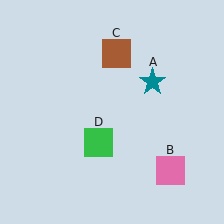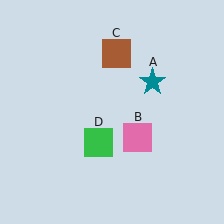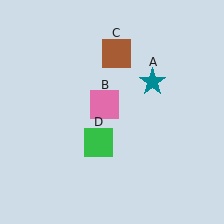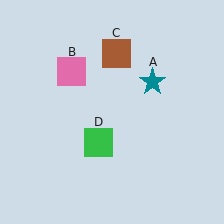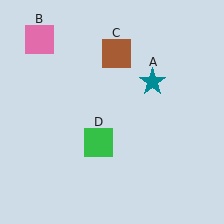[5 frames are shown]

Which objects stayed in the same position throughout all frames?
Teal star (object A) and brown square (object C) and green square (object D) remained stationary.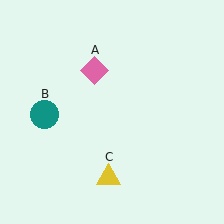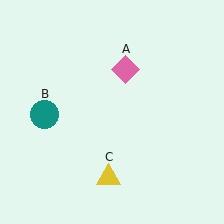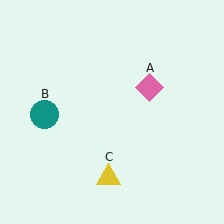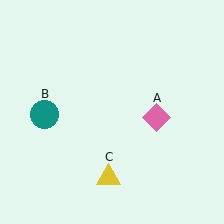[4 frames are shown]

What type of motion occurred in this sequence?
The pink diamond (object A) rotated clockwise around the center of the scene.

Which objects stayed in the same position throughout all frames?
Teal circle (object B) and yellow triangle (object C) remained stationary.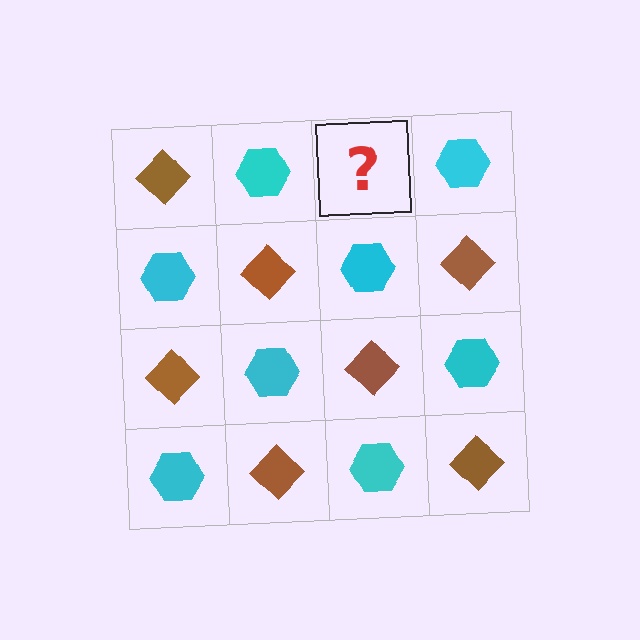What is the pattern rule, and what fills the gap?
The rule is that it alternates brown diamond and cyan hexagon in a checkerboard pattern. The gap should be filled with a brown diamond.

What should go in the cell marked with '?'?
The missing cell should contain a brown diamond.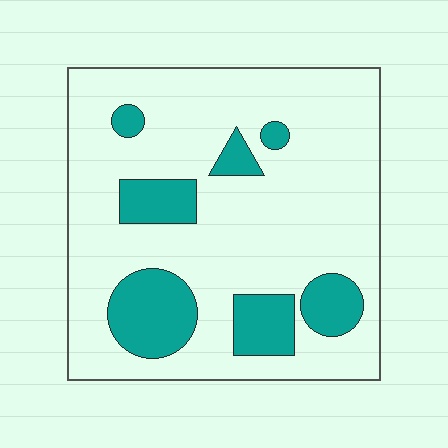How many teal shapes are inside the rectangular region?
7.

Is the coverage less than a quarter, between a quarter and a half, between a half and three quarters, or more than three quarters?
Less than a quarter.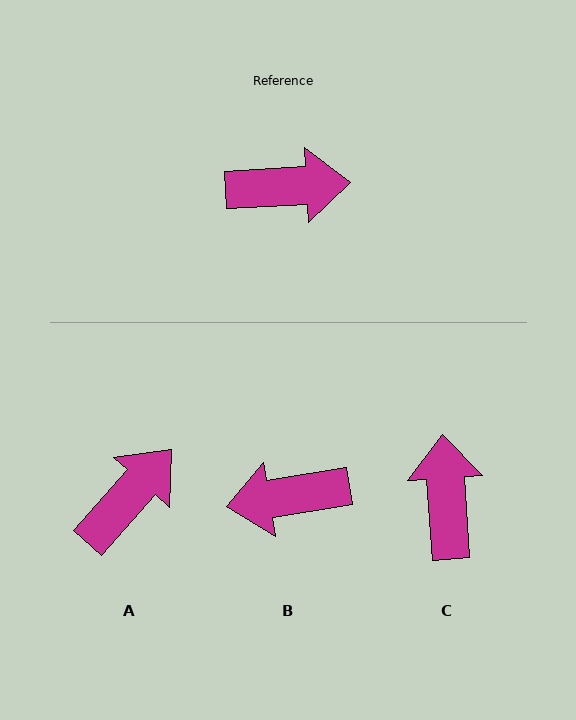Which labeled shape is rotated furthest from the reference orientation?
B, about 174 degrees away.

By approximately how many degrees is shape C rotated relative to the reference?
Approximately 91 degrees counter-clockwise.